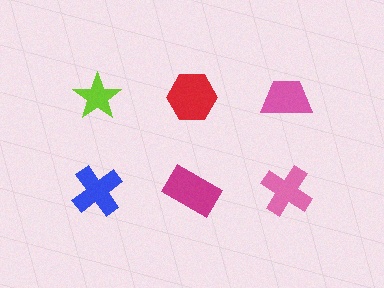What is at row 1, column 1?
A lime star.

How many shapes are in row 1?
3 shapes.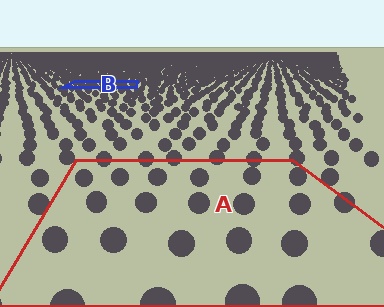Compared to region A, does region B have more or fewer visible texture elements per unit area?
Region B has more texture elements per unit area — they are packed more densely because it is farther away.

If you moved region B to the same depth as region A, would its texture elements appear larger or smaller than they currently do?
They would appear larger. At a closer depth, the same texture elements are projected at a bigger on-screen size.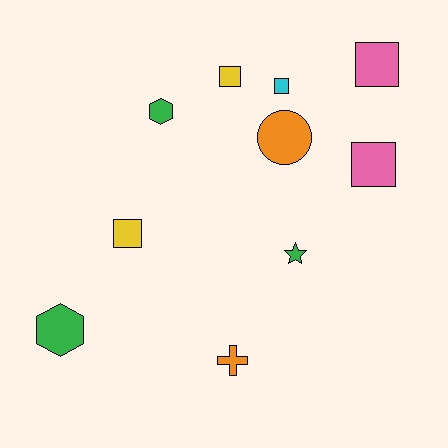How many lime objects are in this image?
There are no lime objects.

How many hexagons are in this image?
There are 2 hexagons.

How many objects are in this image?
There are 10 objects.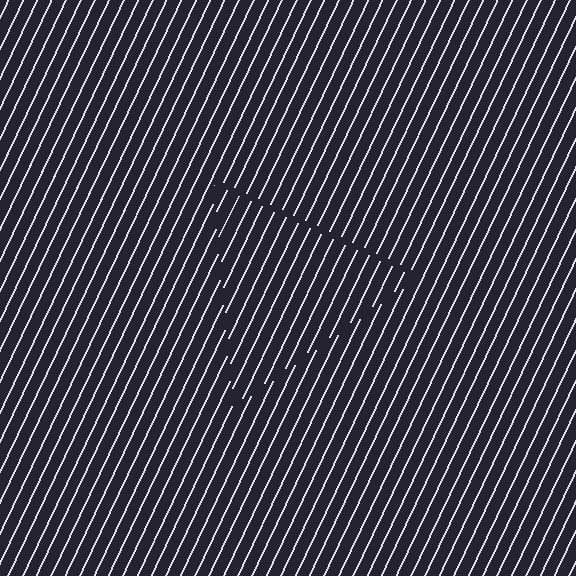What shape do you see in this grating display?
An illusory triangle. The interior of the shape contains the same grating, shifted by half a period — the contour is defined by the phase discontinuity where line-ends from the inner and outer gratings abut.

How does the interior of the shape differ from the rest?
The interior of the shape contains the same grating, shifted by half a period — the contour is defined by the phase discontinuity where line-ends from the inner and outer gratings abut.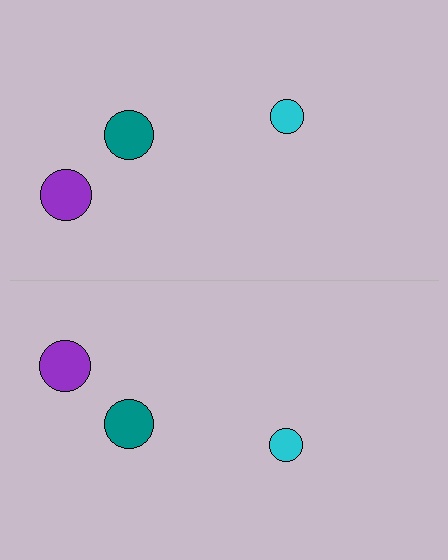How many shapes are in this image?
There are 6 shapes in this image.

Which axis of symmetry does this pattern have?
The pattern has a horizontal axis of symmetry running through the center of the image.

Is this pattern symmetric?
Yes, this pattern has bilateral (reflection) symmetry.